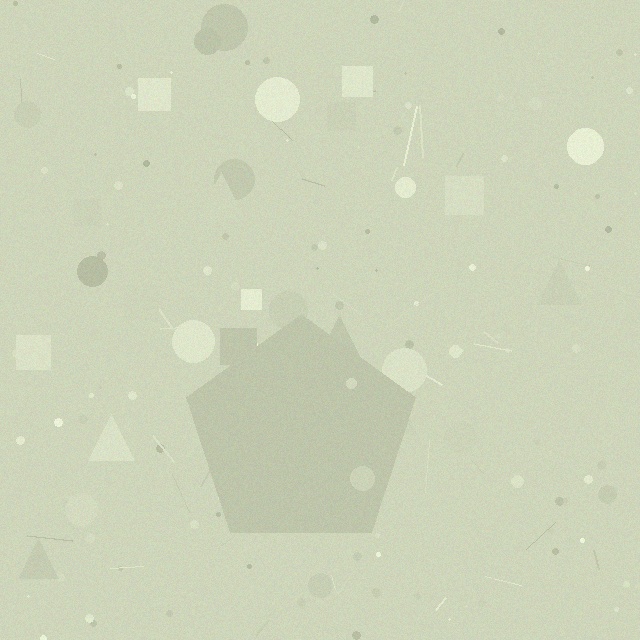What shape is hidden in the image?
A pentagon is hidden in the image.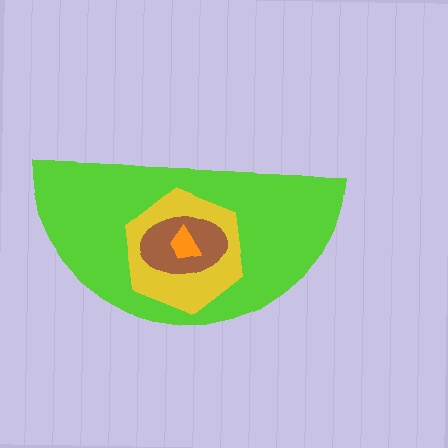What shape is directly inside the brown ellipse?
The orange trapezoid.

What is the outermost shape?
The lime semicircle.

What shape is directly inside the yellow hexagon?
The brown ellipse.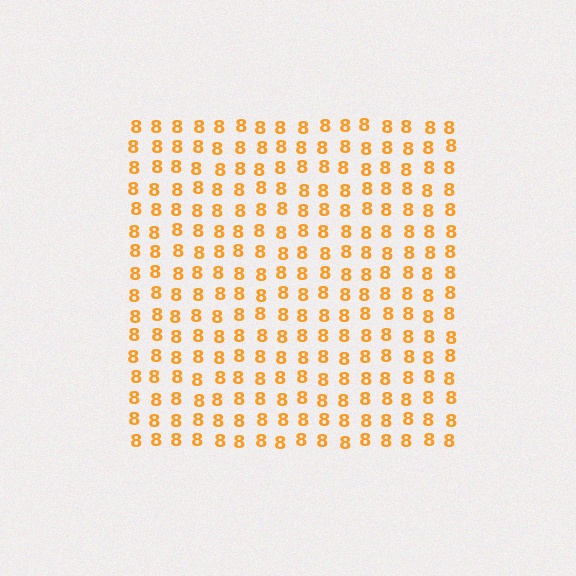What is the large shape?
The large shape is a square.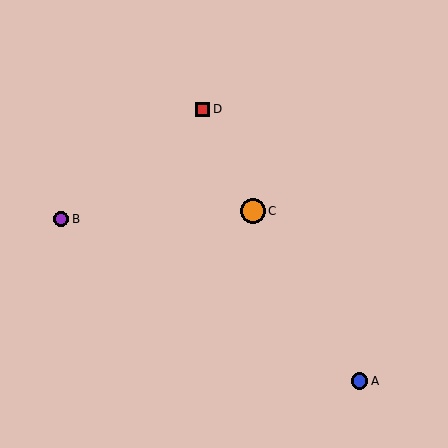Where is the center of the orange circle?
The center of the orange circle is at (253, 211).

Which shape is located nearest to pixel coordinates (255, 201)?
The orange circle (labeled C) at (253, 211) is nearest to that location.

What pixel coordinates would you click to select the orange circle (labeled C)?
Click at (253, 211) to select the orange circle C.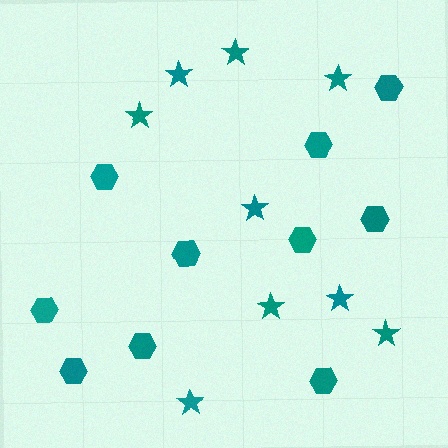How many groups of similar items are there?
There are 2 groups: one group of stars (9) and one group of hexagons (10).